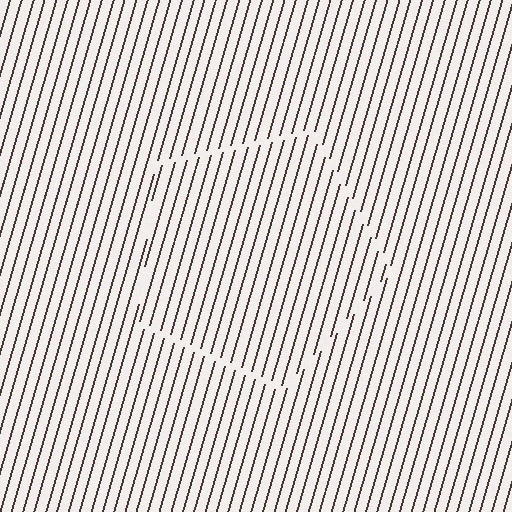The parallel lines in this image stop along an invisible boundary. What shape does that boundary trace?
An illusory pentagon. The interior of the shape contains the same grating, shifted by half a period — the contour is defined by the phase discontinuity where line-ends from the inner and outer gratings abut.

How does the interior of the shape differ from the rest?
The interior of the shape contains the same grating, shifted by half a period — the contour is defined by the phase discontinuity where line-ends from the inner and outer gratings abut.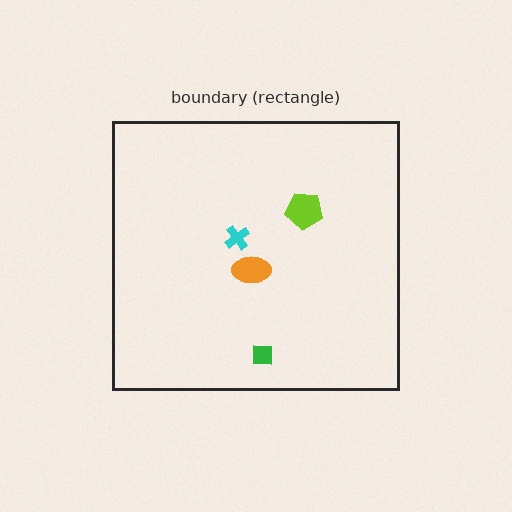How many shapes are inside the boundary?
4 inside, 0 outside.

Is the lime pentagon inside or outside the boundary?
Inside.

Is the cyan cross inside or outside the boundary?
Inside.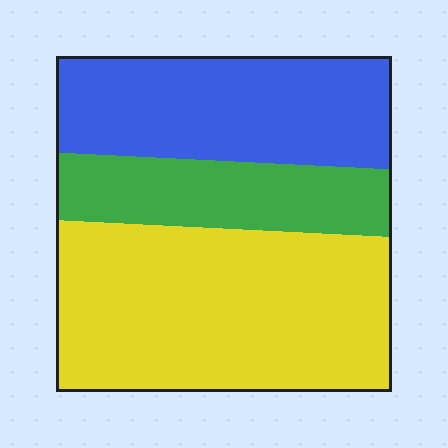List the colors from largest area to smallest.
From largest to smallest: yellow, blue, green.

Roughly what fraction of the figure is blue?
Blue covers roughly 30% of the figure.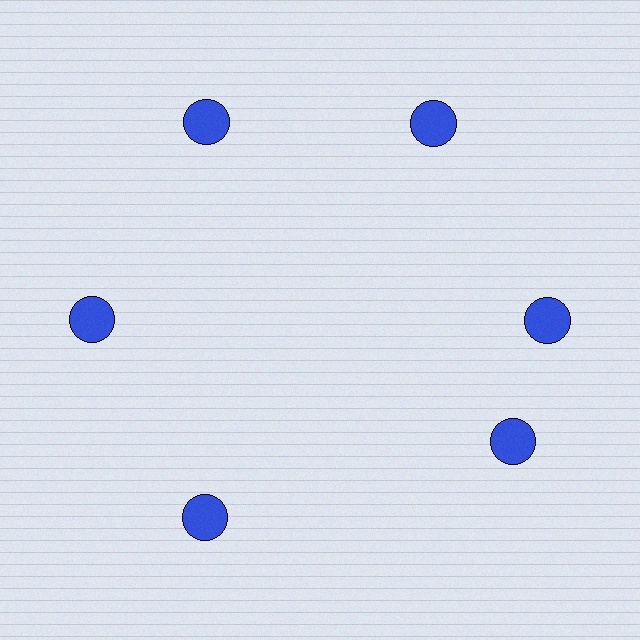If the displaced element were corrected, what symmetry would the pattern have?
It would have 6-fold rotational symmetry — the pattern would map onto itself every 60 degrees.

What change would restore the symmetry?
The symmetry would be restored by rotating it back into even spacing with its neighbors so that all 6 circles sit at equal angles and equal distance from the center.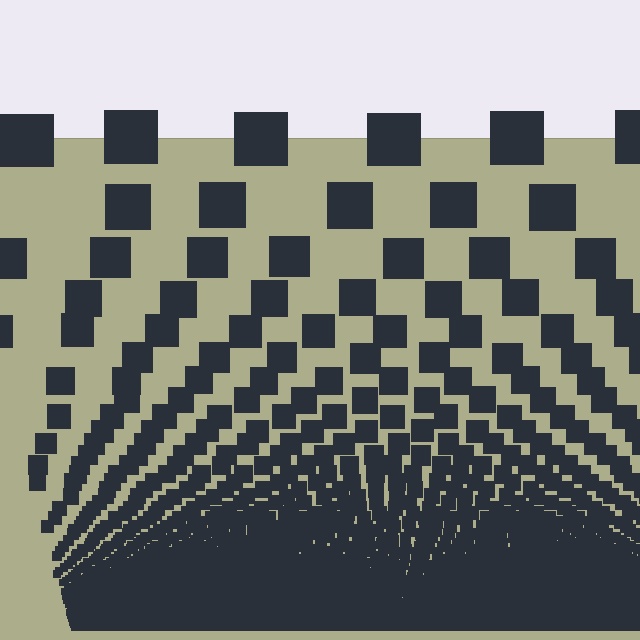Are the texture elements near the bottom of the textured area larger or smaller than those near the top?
Smaller. The gradient is inverted — elements near the bottom are smaller and denser.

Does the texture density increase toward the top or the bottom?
Density increases toward the bottom.